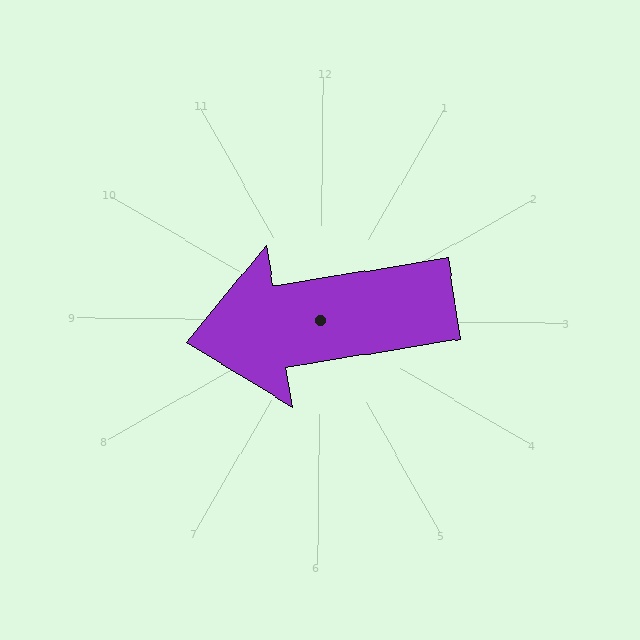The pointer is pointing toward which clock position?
Roughly 9 o'clock.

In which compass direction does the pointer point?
West.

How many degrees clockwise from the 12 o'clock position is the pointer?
Approximately 260 degrees.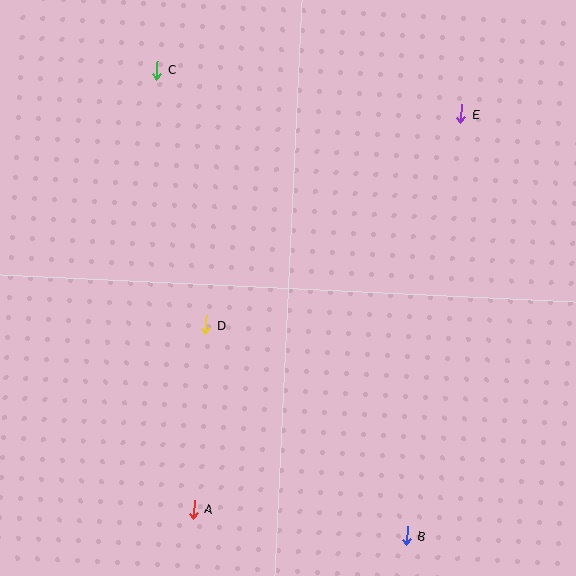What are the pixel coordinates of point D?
Point D is at (206, 325).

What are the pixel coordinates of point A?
Point A is at (194, 509).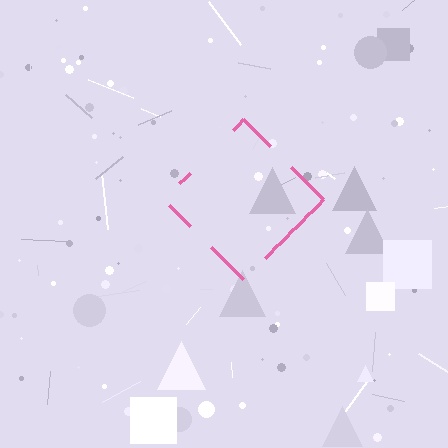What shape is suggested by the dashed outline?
The dashed outline suggests a diamond.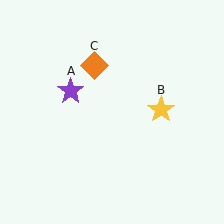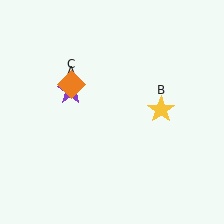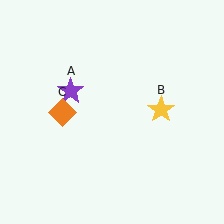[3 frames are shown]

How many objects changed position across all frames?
1 object changed position: orange diamond (object C).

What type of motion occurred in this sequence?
The orange diamond (object C) rotated counterclockwise around the center of the scene.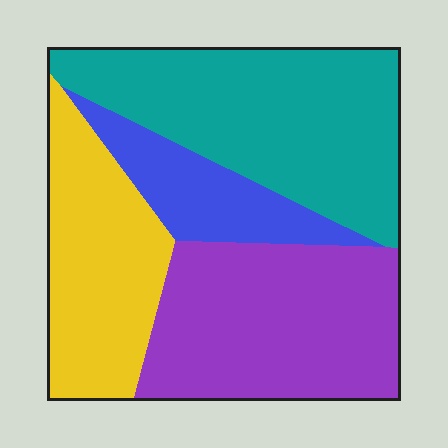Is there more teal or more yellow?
Teal.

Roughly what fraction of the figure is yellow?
Yellow takes up between a sixth and a third of the figure.